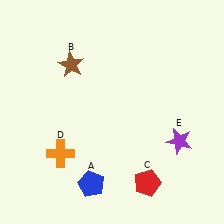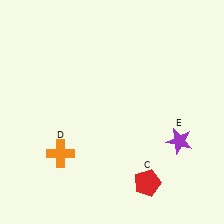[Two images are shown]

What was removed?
The blue pentagon (A), the brown star (B) were removed in Image 2.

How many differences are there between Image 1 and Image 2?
There are 2 differences between the two images.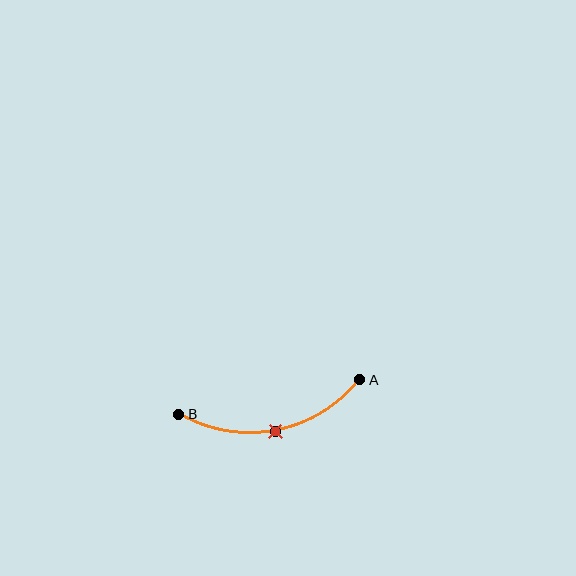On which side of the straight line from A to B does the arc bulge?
The arc bulges below the straight line connecting A and B.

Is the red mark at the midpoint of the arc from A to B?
Yes. The red mark lies on the arc at equal arc-length from both A and B — it is the arc midpoint.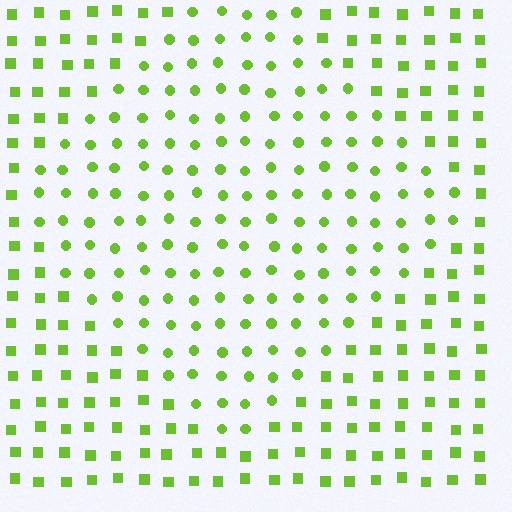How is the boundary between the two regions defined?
The boundary is defined by a change in element shape: circles inside vs. squares outside. All elements share the same color and spacing.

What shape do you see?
I see a diamond.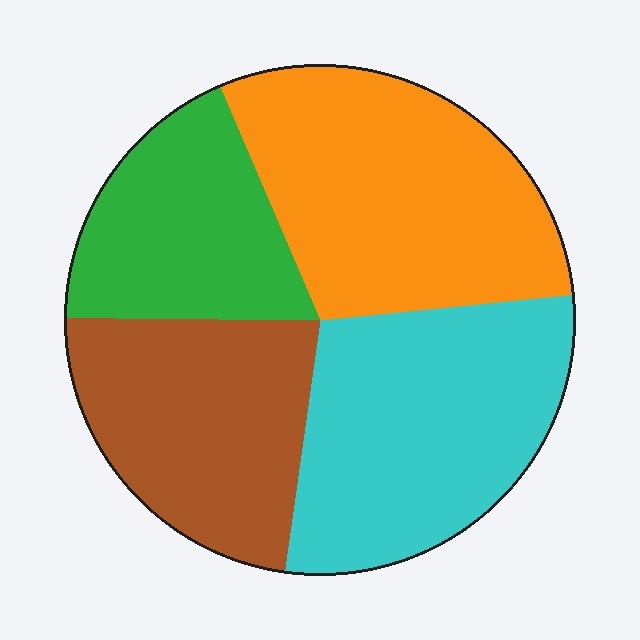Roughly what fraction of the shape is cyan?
Cyan takes up about one quarter (1/4) of the shape.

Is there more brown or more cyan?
Cyan.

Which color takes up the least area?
Green, at roughly 20%.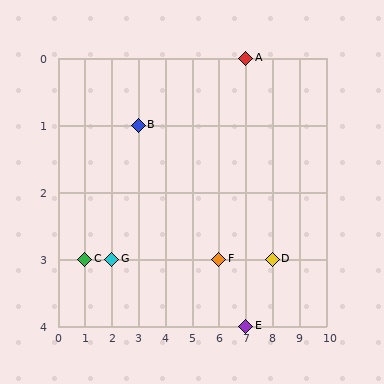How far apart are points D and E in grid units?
Points D and E are 1 column and 1 row apart (about 1.4 grid units diagonally).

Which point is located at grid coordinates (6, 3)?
Point F is at (6, 3).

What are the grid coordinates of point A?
Point A is at grid coordinates (7, 0).